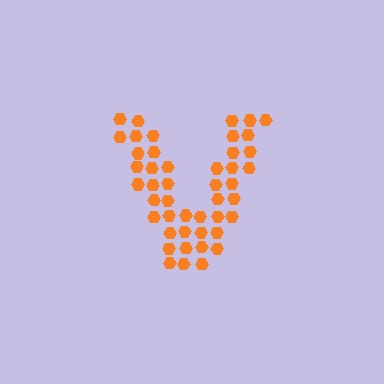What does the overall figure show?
The overall figure shows the letter V.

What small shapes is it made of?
It is made of small hexagons.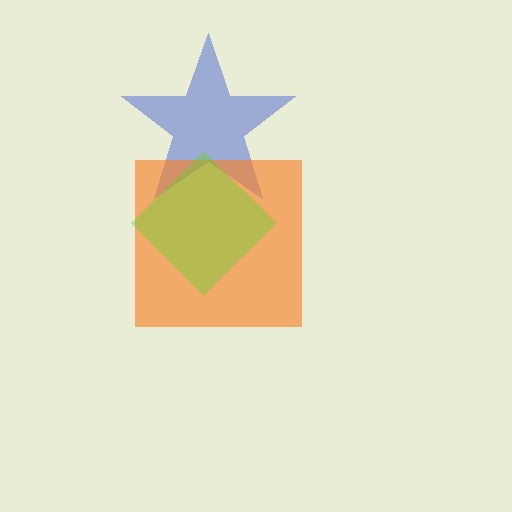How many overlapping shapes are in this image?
There are 3 overlapping shapes in the image.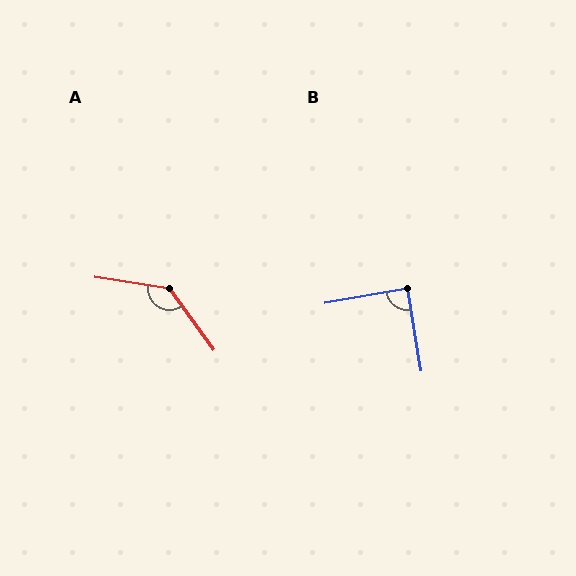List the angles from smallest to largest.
B (89°), A (135°).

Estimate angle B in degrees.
Approximately 89 degrees.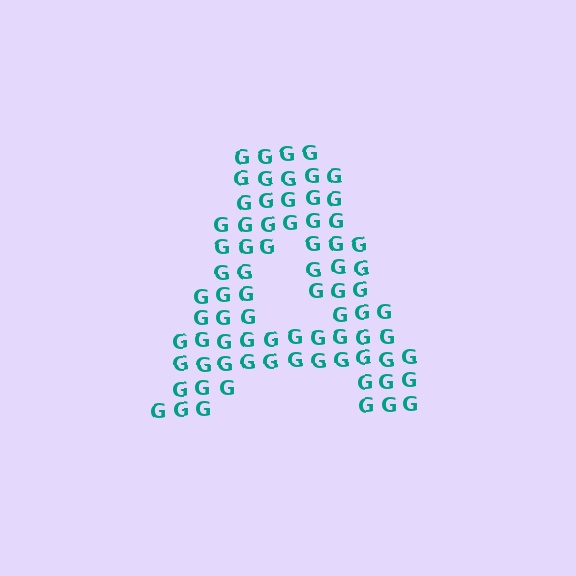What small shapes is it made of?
It is made of small letter G's.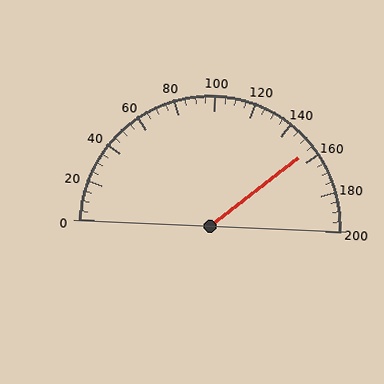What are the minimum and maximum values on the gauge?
The gauge ranges from 0 to 200.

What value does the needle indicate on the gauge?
The needle indicates approximately 155.